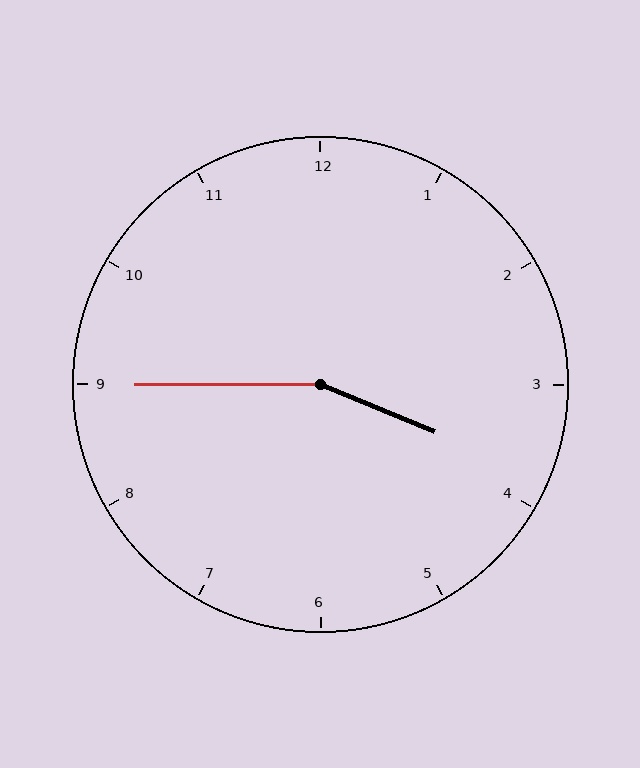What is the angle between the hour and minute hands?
Approximately 158 degrees.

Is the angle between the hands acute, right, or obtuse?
It is obtuse.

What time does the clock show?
3:45.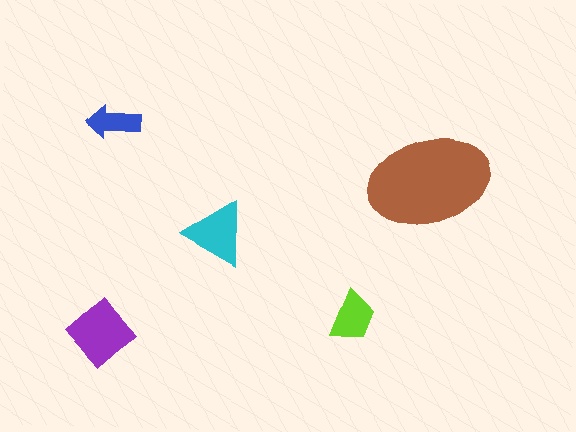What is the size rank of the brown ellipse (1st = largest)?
1st.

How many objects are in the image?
There are 5 objects in the image.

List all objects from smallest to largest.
The blue arrow, the lime trapezoid, the cyan triangle, the purple diamond, the brown ellipse.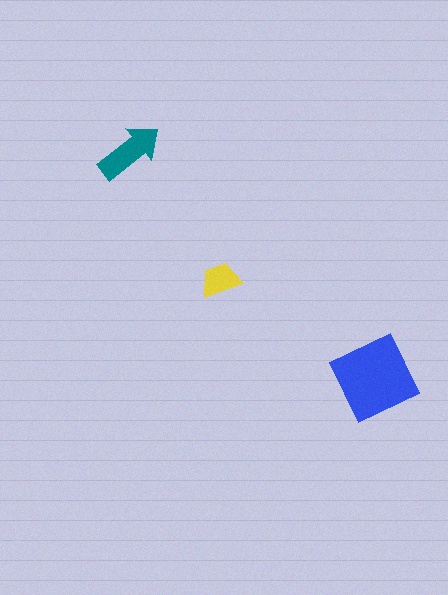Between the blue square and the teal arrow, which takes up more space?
The blue square.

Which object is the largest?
The blue square.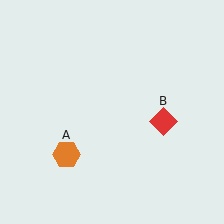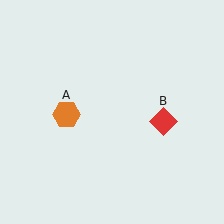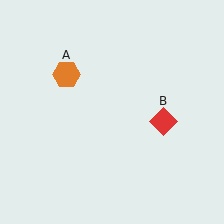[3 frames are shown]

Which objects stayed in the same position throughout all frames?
Red diamond (object B) remained stationary.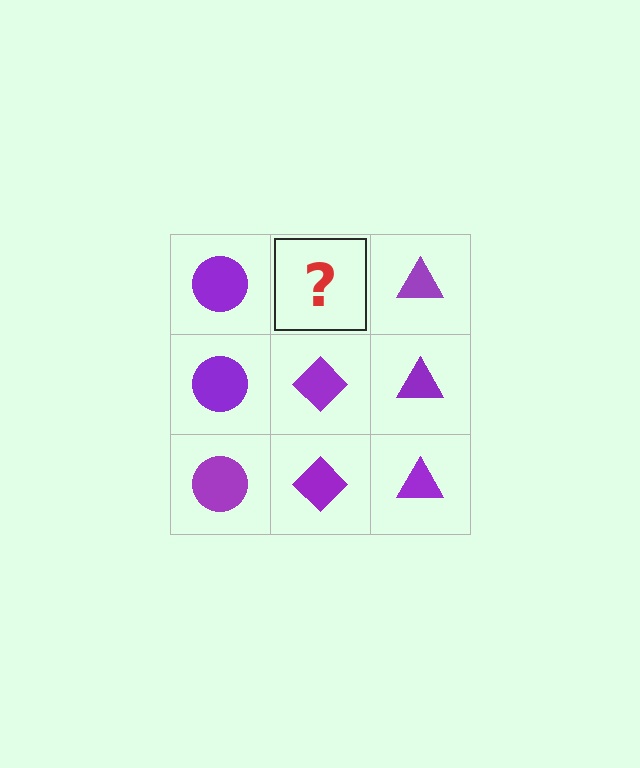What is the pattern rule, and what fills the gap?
The rule is that each column has a consistent shape. The gap should be filled with a purple diamond.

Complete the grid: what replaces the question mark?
The question mark should be replaced with a purple diamond.